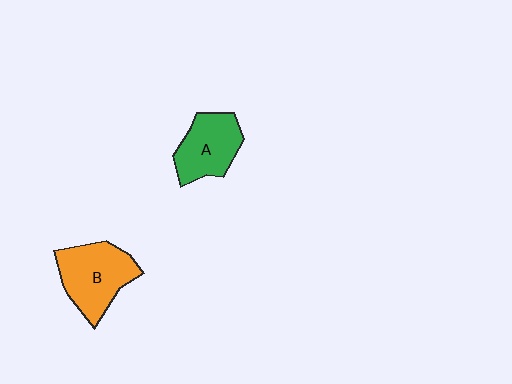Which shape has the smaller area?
Shape A (green).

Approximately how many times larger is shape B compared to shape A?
Approximately 1.2 times.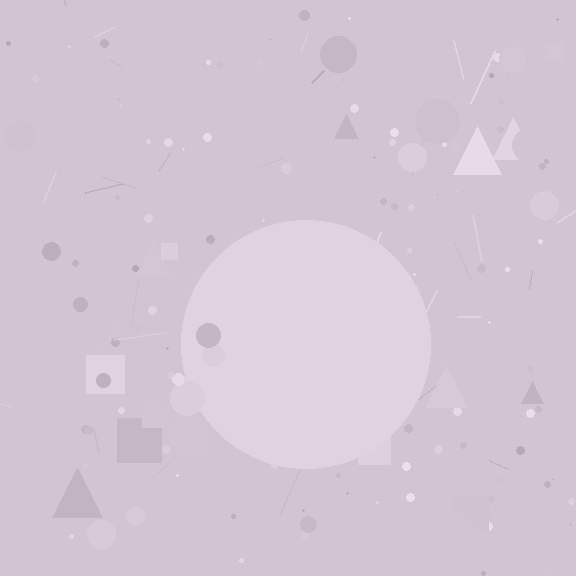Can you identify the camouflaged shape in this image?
The camouflaged shape is a circle.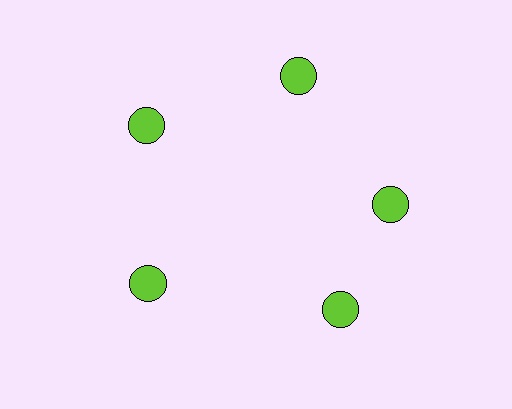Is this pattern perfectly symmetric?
No. The 5 lime circles are arranged in a ring, but one element near the 5 o'clock position is rotated out of alignment along the ring, breaking the 5-fold rotational symmetry.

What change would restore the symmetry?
The symmetry would be restored by rotating it back into even spacing with its neighbors so that all 5 circles sit at equal angles and equal distance from the center.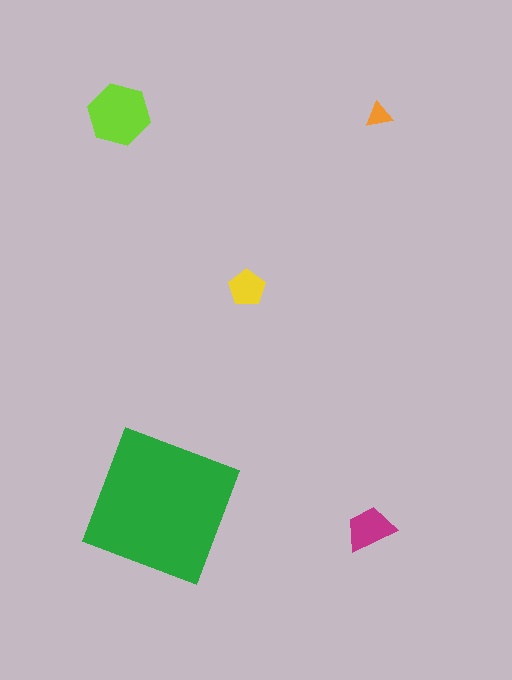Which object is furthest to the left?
The lime hexagon is leftmost.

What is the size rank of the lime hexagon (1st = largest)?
2nd.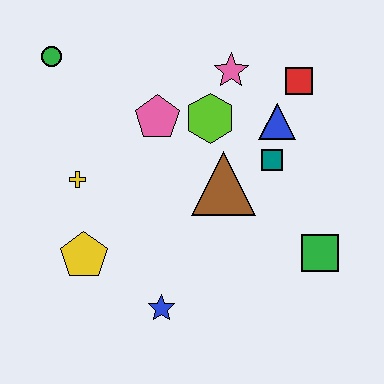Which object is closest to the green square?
The teal square is closest to the green square.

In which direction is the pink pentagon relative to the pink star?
The pink pentagon is to the left of the pink star.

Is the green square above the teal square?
No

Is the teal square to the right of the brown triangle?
Yes